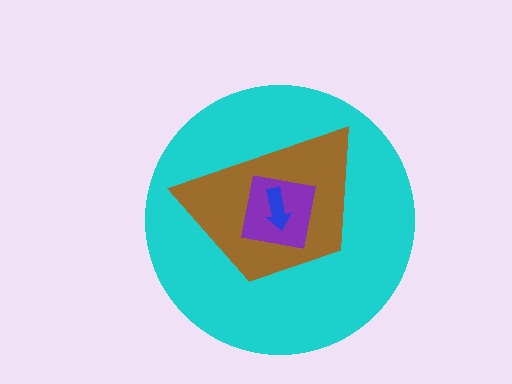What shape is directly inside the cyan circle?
The brown trapezoid.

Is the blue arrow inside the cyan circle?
Yes.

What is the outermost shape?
The cyan circle.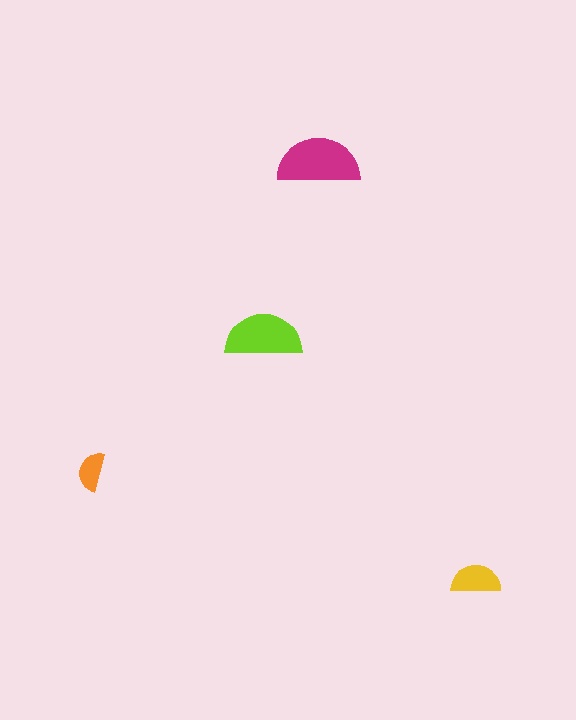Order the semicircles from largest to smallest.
the magenta one, the lime one, the yellow one, the orange one.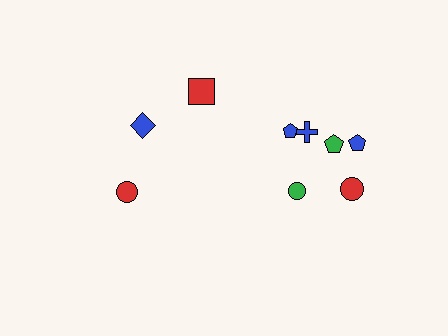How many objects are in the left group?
There are 3 objects.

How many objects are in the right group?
There are 6 objects.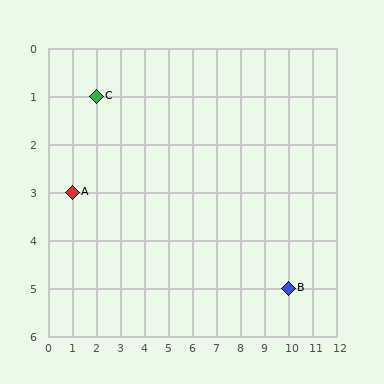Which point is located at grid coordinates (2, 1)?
Point C is at (2, 1).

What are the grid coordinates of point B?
Point B is at grid coordinates (10, 5).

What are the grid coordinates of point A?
Point A is at grid coordinates (1, 3).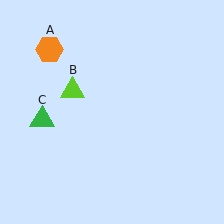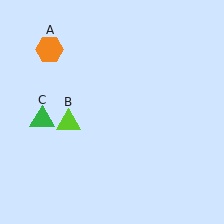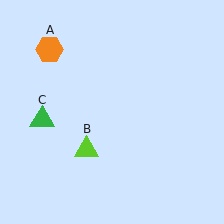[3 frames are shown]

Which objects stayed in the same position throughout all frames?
Orange hexagon (object A) and green triangle (object C) remained stationary.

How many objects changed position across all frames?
1 object changed position: lime triangle (object B).